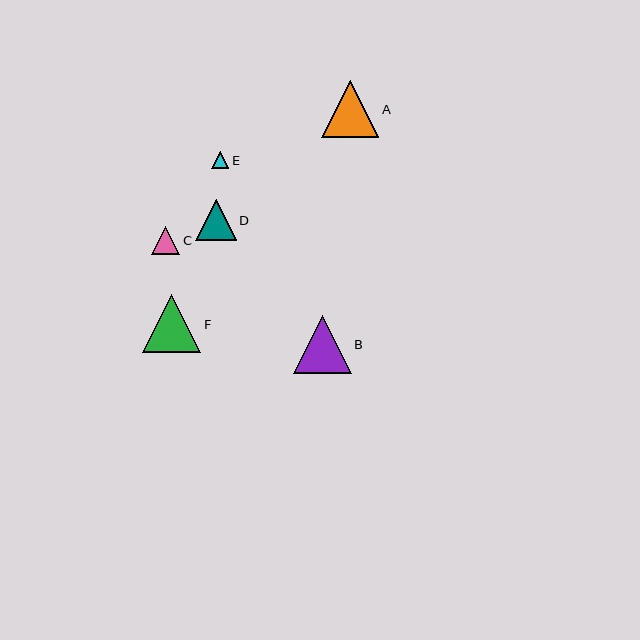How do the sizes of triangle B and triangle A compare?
Triangle B and triangle A are approximately the same size.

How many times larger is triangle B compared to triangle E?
Triangle B is approximately 3.3 times the size of triangle E.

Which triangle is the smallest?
Triangle E is the smallest with a size of approximately 18 pixels.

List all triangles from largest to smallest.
From largest to smallest: F, B, A, D, C, E.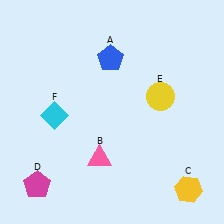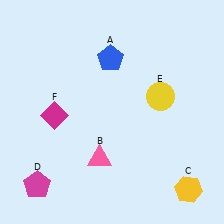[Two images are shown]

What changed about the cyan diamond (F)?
In Image 1, F is cyan. In Image 2, it changed to magenta.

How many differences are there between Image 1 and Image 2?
There is 1 difference between the two images.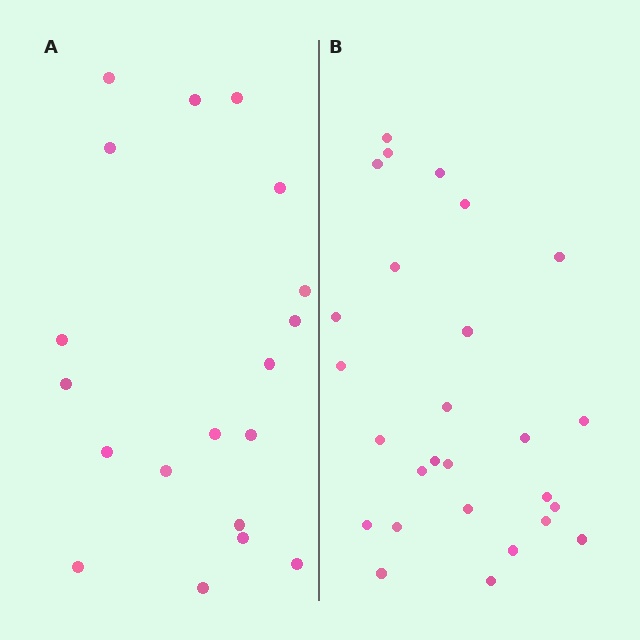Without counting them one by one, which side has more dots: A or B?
Region B (the right region) has more dots.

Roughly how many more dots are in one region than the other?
Region B has roughly 8 or so more dots than region A.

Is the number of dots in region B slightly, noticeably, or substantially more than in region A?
Region B has noticeably more, but not dramatically so. The ratio is roughly 1.4 to 1.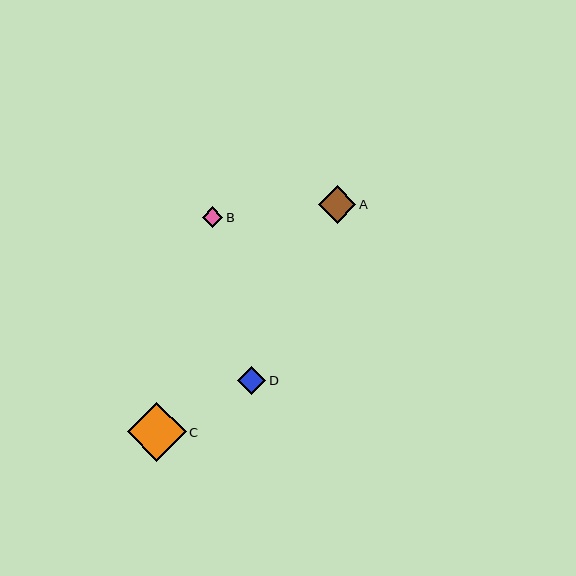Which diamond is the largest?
Diamond C is the largest with a size of approximately 59 pixels.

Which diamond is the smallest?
Diamond B is the smallest with a size of approximately 20 pixels.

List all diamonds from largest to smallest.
From largest to smallest: C, A, D, B.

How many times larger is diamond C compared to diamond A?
Diamond C is approximately 1.6 times the size of diamond A.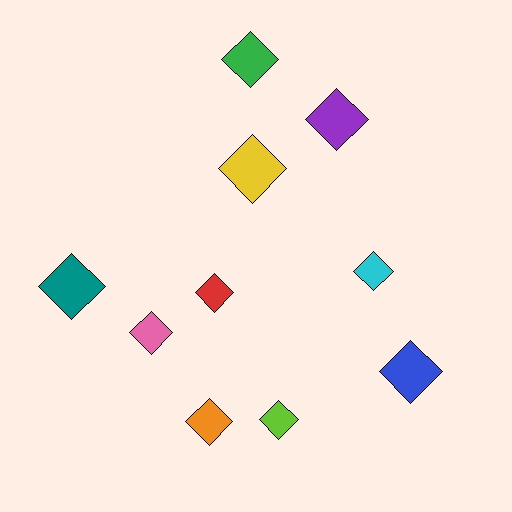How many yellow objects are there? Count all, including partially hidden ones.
There is 1 yellow object.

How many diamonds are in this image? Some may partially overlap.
There are 10 diamonds.